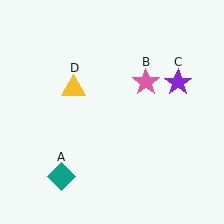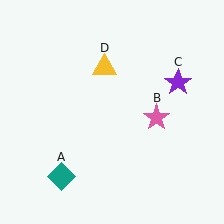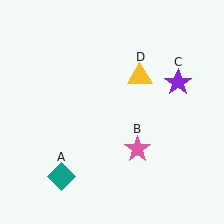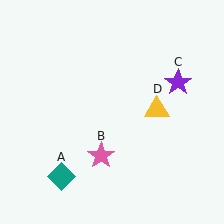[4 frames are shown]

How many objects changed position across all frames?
2 objects changed position: pink star (object B), yellow triangle (object D).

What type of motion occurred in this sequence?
The pink star (object B), yellow triangle (object D) rotated clockwise around the center of the scene.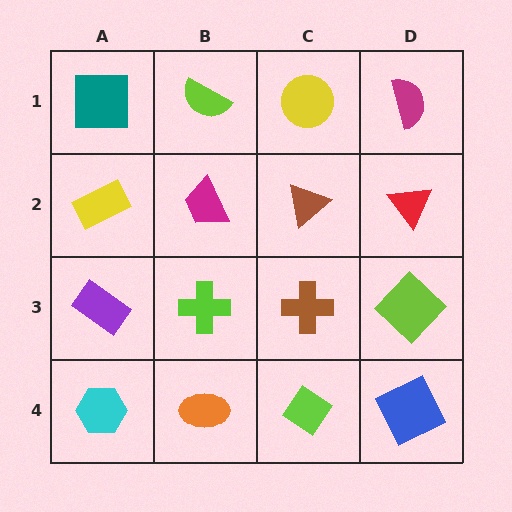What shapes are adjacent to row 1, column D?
A red triangle (row 2, column D), a yellow circle (row 1, column C).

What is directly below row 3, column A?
A cyan hexagon.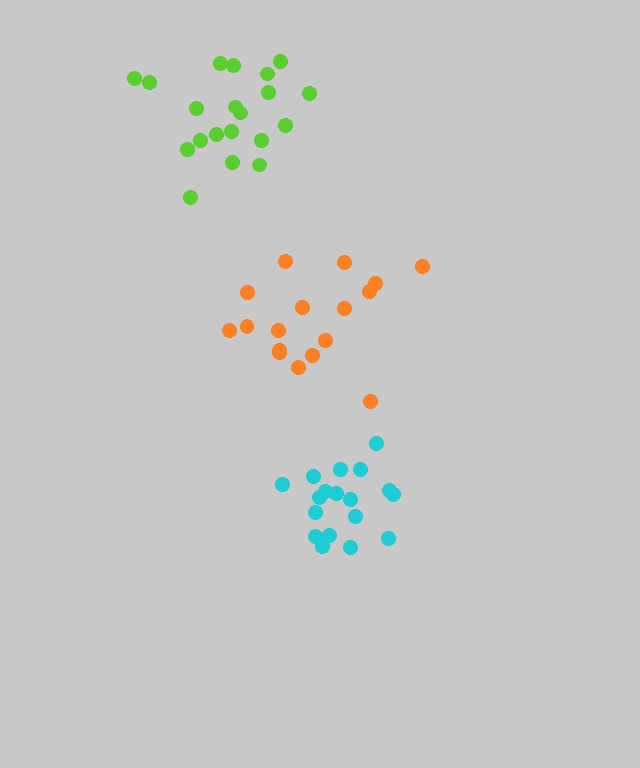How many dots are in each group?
Group 1: 17 dots, Group 2: 18 dots, Group 3: 20 dots (55 total).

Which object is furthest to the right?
The cyan cluster is rightmost.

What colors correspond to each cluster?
The clusters are colored: orange, cyan, lime.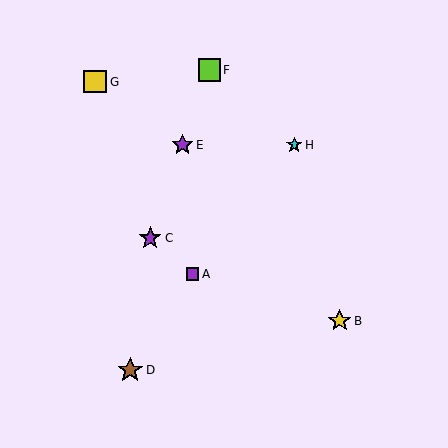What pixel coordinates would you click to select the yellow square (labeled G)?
Click at (95, 82) to select the yellow square G.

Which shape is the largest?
The brown star (labeled D) is the largest.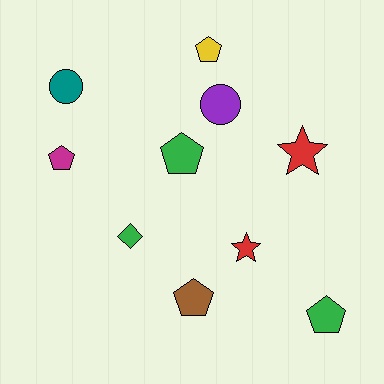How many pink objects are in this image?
There are no pink objects.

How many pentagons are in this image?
There are 5 pentagons.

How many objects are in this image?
There are 10 objects.